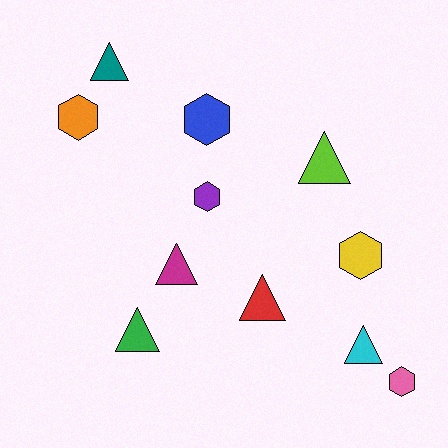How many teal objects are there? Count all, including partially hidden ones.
There is 1 teal object.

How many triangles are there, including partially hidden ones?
There are 6 triangles.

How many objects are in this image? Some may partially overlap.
There are 11 objects.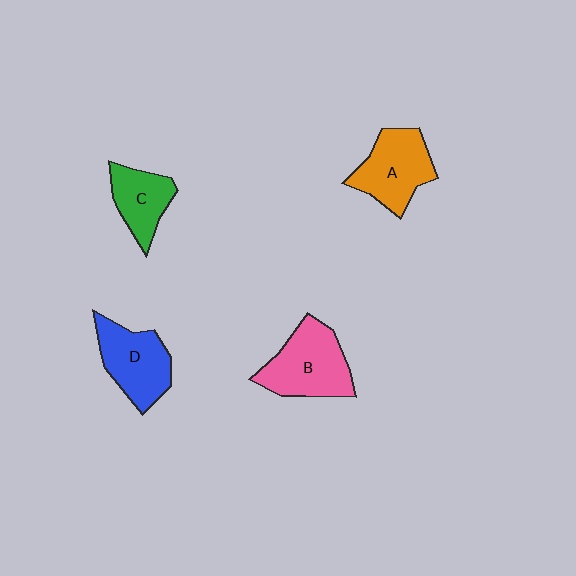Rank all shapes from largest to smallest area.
From largest to smallest: B (pink), A (orange), D (blue), C (green).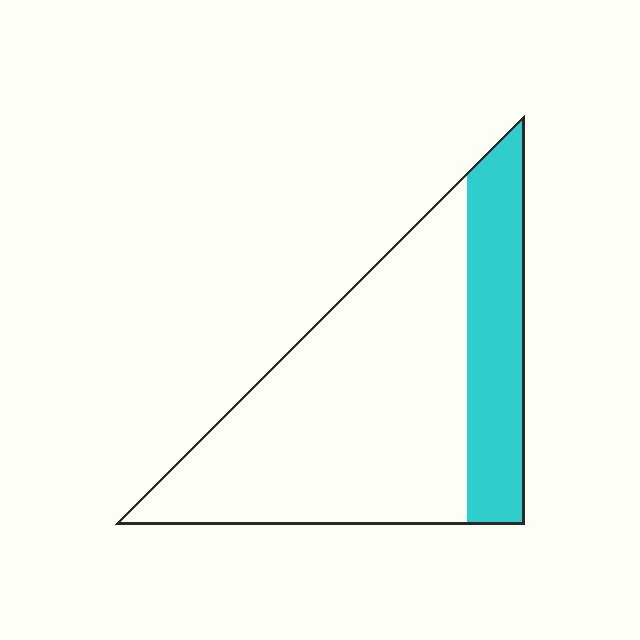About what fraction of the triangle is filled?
About one quarter (1/4).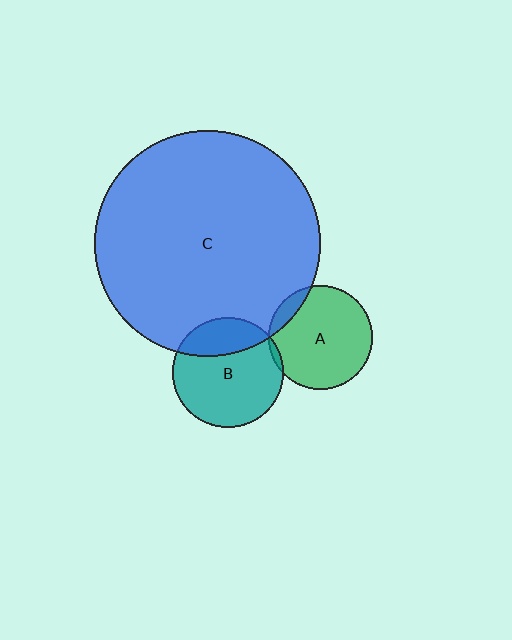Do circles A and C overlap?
Yes.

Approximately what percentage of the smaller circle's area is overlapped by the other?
Approximately 10%.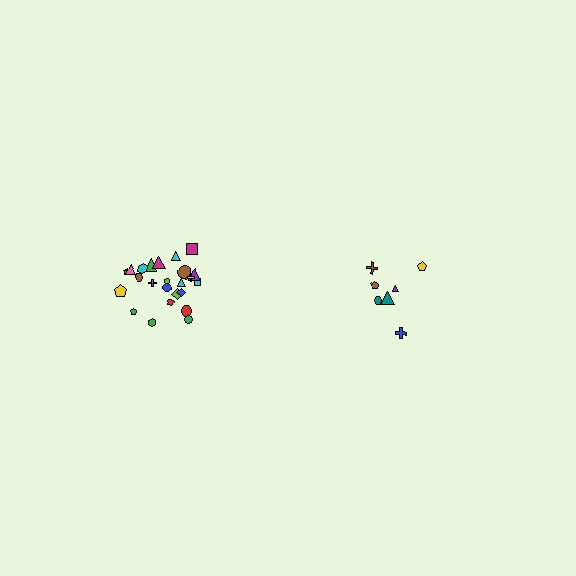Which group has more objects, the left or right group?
The left group.